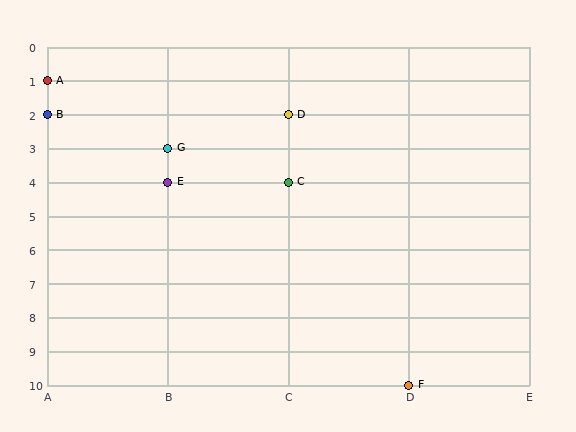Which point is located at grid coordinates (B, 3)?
Point G is at (B, 3).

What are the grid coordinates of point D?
Point D is at grid coordinates (C, 2).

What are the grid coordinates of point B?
Point B is at grid coordinates (A, 2).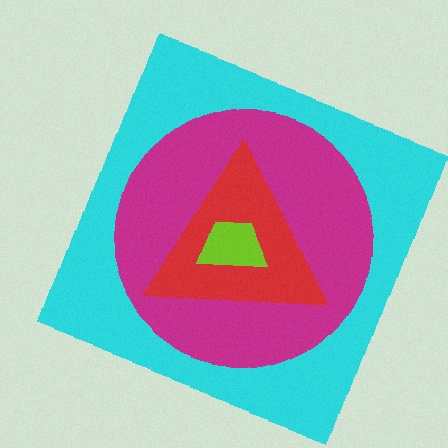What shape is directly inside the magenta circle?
The red triangle.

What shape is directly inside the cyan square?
The magenta circle.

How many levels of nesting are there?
4.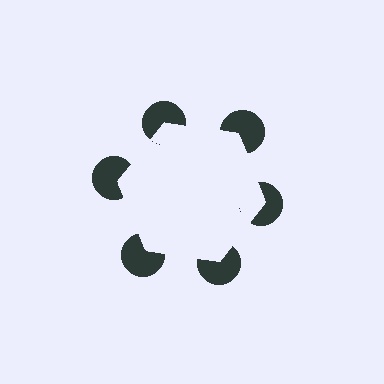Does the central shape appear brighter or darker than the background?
It typically appears slightly brighter than the background, even though no actual brightness change is drawn.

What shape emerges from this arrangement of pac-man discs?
An illusory hexagon — its edges are inferred from the aligned wedge cuts in the pac-man discs, not physically drawn.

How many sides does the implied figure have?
6 sides.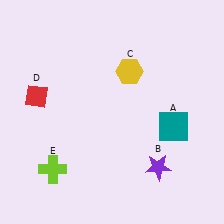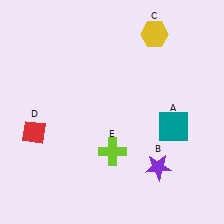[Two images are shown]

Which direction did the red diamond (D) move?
The red diamond (D) moved down.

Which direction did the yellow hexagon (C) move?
The yellow hexagon (C) moved up.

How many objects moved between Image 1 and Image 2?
3 objects moved between the two images.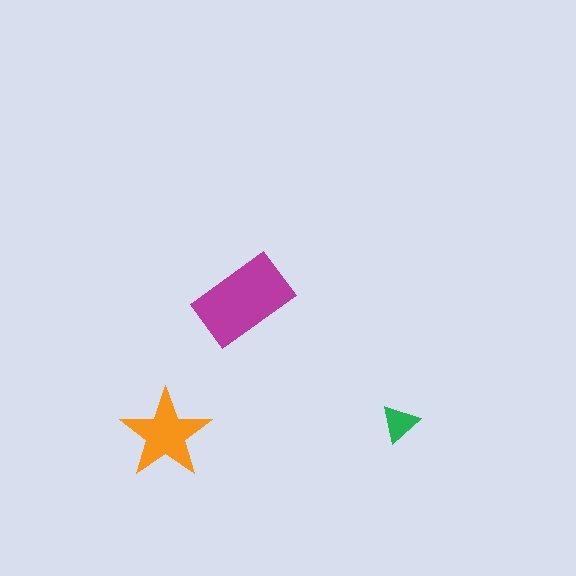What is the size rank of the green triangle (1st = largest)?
3rd.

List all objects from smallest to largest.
The green triangle, the orange star, the magenta rectangle.